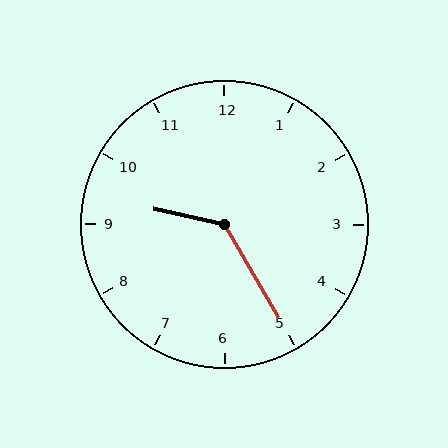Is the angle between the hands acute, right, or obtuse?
It is obtuse.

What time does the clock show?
9:25.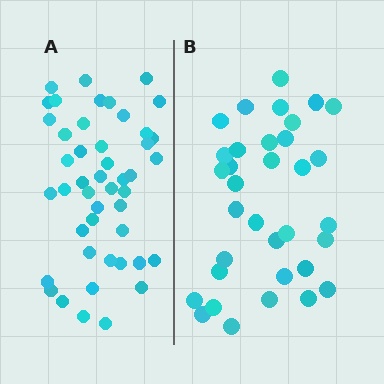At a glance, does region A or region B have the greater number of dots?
Region A (the left region) has more dots.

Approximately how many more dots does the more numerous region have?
Region A has roughly 12 or so more dots than region B.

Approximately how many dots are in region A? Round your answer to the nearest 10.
About 50 dots. (The exact count is 46, which rounds to 50.)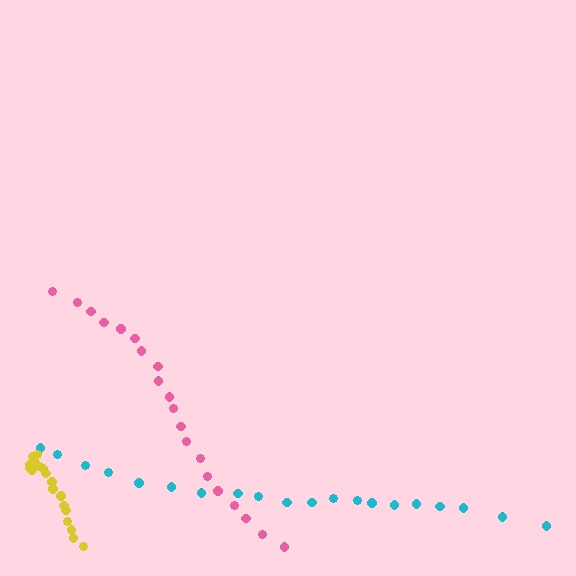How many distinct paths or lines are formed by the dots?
There are 3 distinct paths.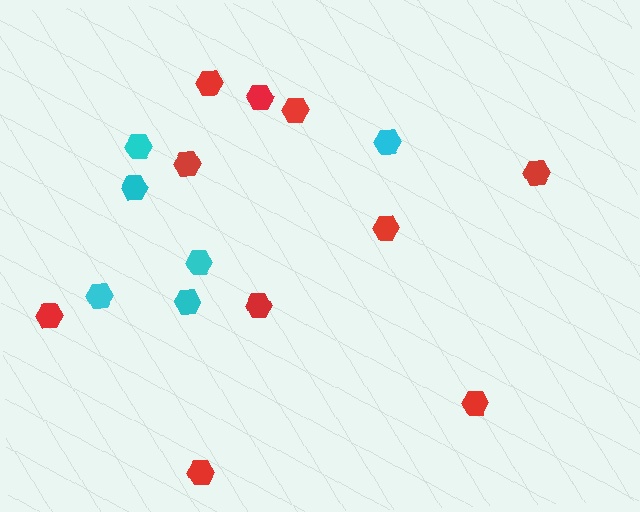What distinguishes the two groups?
There are 2 groups: one group of red hexagons (10) and one group of cyan hexagons (6).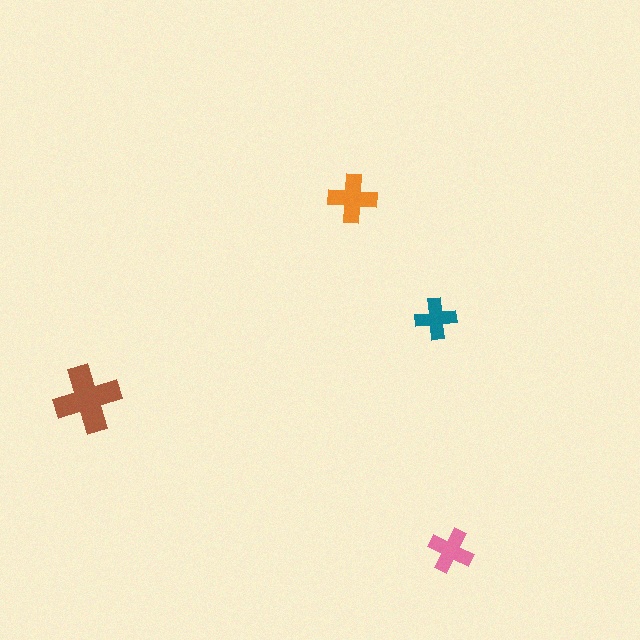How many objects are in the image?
There are 4 objects in the image.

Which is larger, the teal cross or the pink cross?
The pink one.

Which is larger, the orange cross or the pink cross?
The orange one.